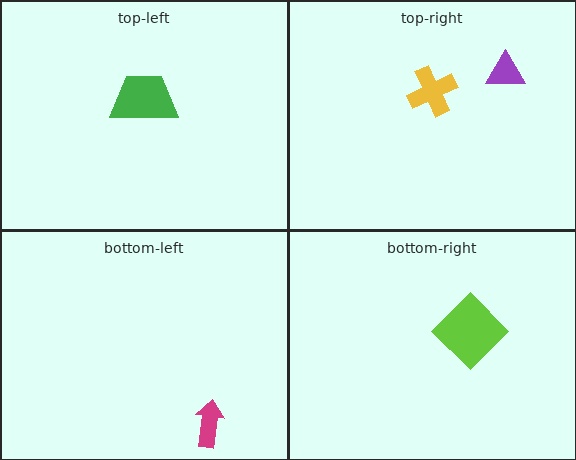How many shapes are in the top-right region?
2.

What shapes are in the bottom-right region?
The lime diamond.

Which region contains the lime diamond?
The bottom-right region.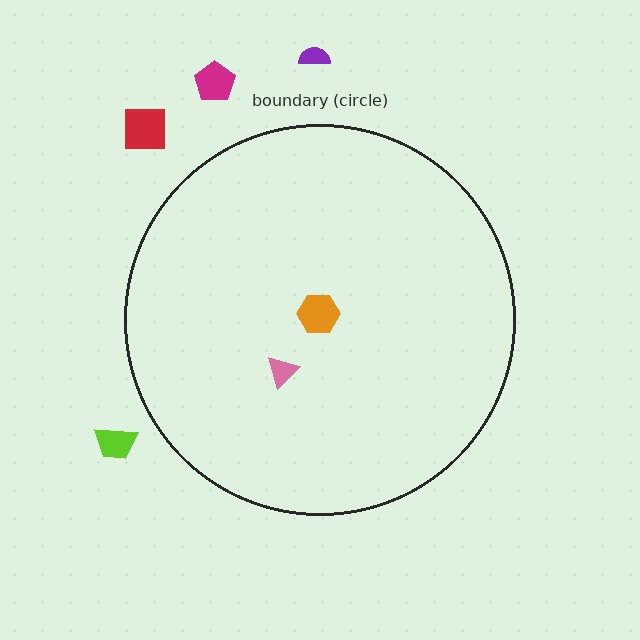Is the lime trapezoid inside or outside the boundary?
Outside.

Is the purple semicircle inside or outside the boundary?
Outside.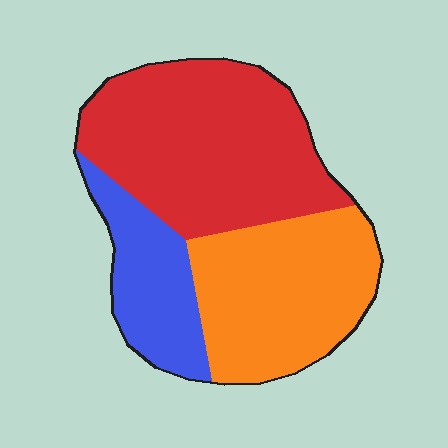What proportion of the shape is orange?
Orange covers about 35% of the shape.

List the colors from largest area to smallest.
From largest to smallest: red, orange, blue.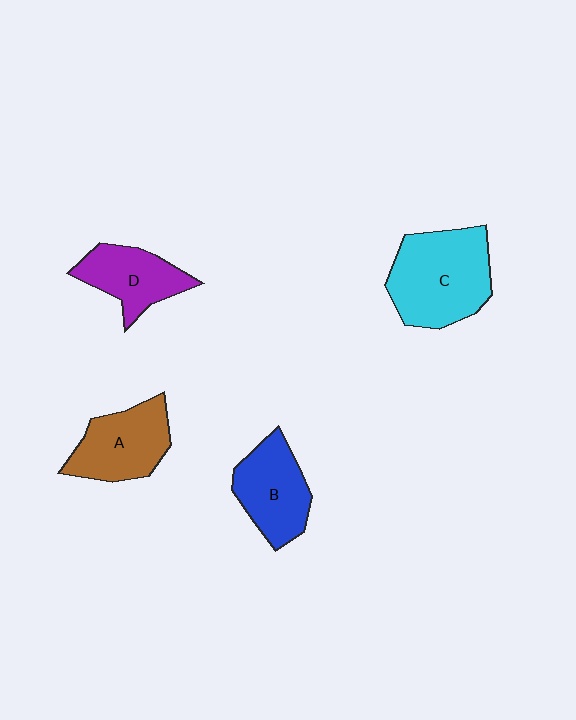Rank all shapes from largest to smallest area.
From largest to smallest: C (cyan), A (brown), B (blue), D (purple).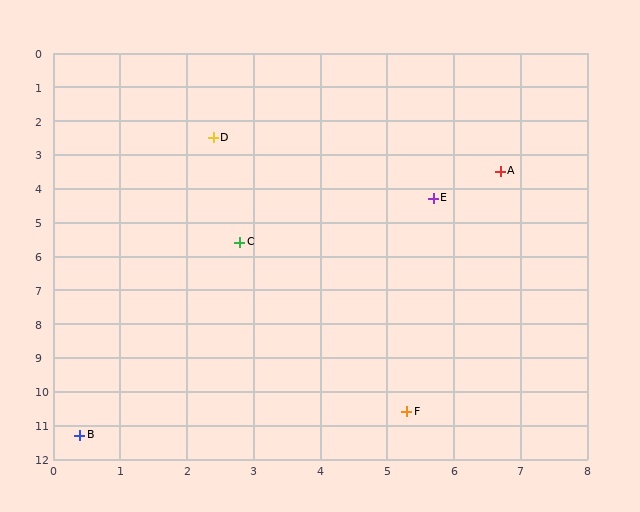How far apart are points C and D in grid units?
Points C and D are about 3.1 grid units apart.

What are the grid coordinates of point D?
Point D is at approximately (2.4, 2.5).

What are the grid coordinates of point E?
Point E is at approximately (5.7, 4.3).